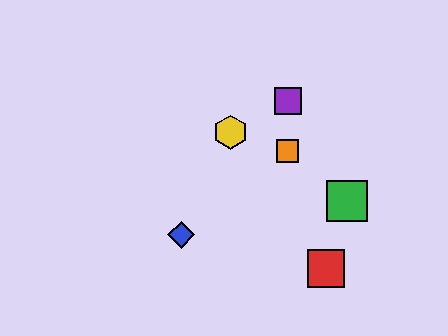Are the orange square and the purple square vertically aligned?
Yes, both are at x≈288.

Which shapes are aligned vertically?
The purple square, the orange square are aligned vertically.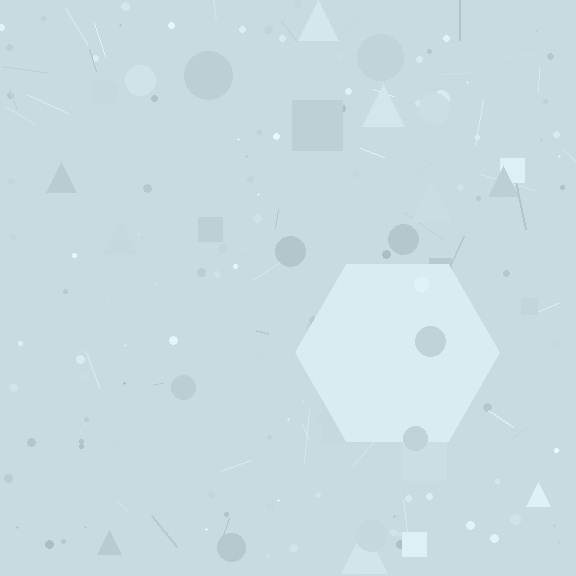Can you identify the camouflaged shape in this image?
The camouflaged shape is a hexagon.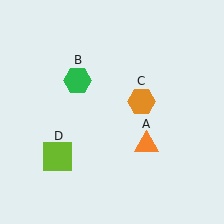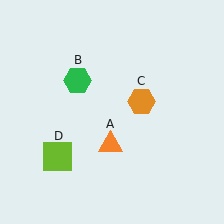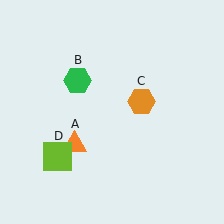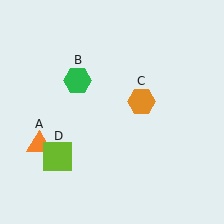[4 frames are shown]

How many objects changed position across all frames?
1 object changed position: orange triangle (object A).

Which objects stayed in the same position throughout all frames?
Green hexagon (object B) and orange hexagon (object C) and lime square (object D) remained stationary.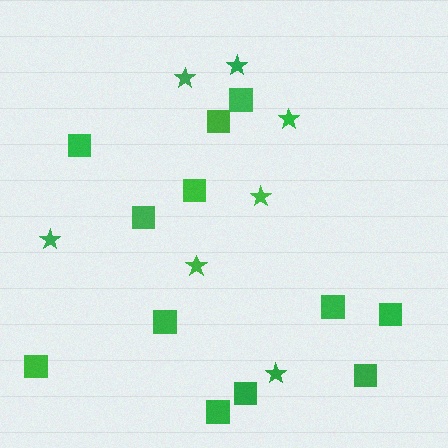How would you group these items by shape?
There are 2 groups: one group of squares (12) and one group of stars (7).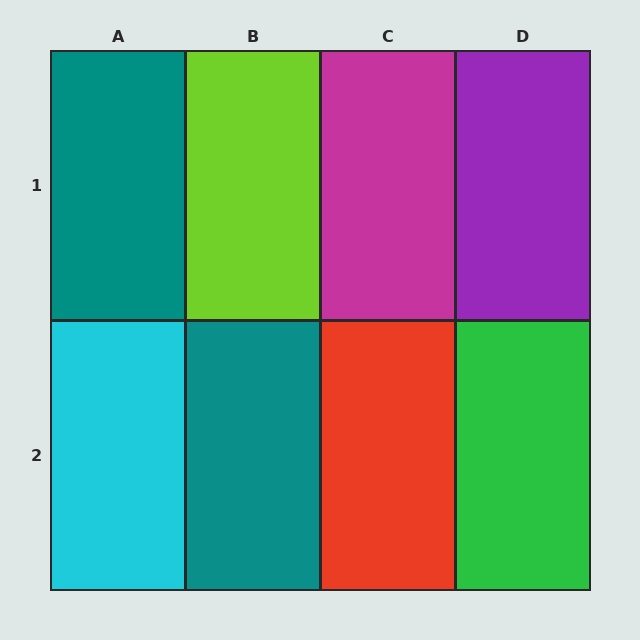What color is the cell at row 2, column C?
Red.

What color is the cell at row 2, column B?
Teal.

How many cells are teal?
2 cells are teal.